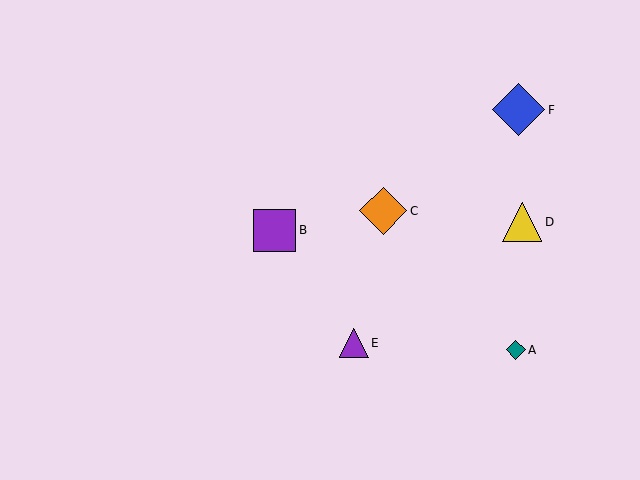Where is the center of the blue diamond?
The center of the blue diamond is at (518, 110).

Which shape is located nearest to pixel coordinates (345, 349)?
The purple triangle (labeled E) at (354, 343) is nearest to that location.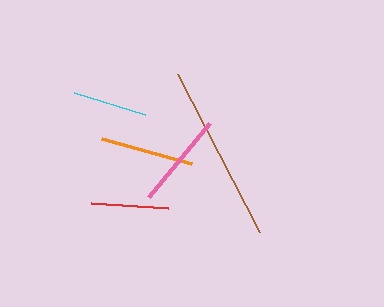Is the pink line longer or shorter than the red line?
The pink line is longer than the red line.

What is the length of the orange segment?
The orange segment is approximately 93 pixels long.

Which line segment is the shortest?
The cyan line is the shortest at approximately 75 pixels.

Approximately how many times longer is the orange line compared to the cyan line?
The orange line is approximately 1.2 times the length of the cyan line.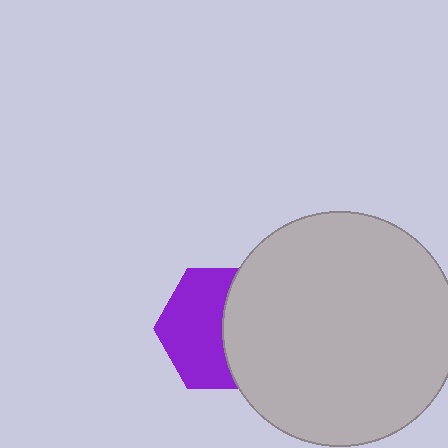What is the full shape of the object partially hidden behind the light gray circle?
The partially hidden object is a purple hexagon.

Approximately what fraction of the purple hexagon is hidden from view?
Roughly 45% of the purple hexagon is hidden behind the light gray circle.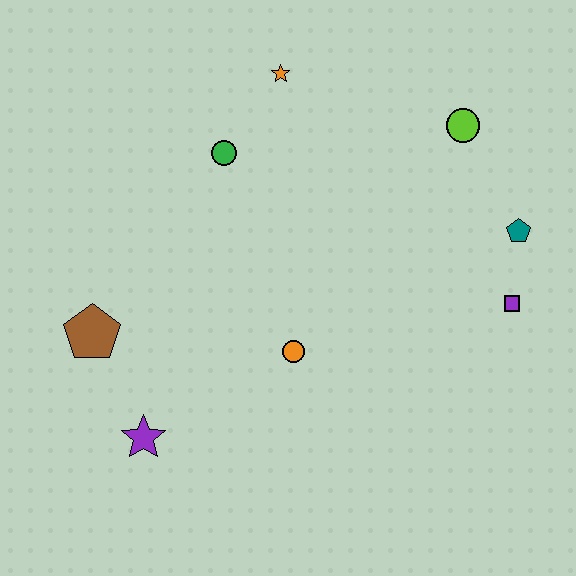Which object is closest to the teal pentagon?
The purple square is closest to the teal pentagon.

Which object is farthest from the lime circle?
The purple star is farthest from the lime circle.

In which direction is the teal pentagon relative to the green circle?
The teal pentagon is to the right of the green circle.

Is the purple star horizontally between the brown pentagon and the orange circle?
Yes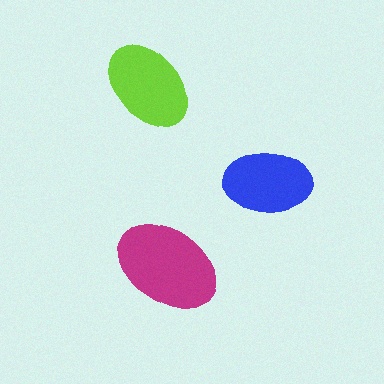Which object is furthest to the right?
The blue ellipse is rightmost.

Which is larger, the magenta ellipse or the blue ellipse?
The magenta one.